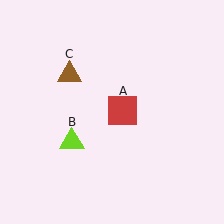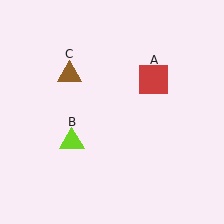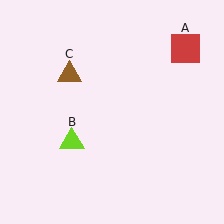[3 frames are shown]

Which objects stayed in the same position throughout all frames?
Lime triangle (object B) and brown triangle (object C) remained stationary.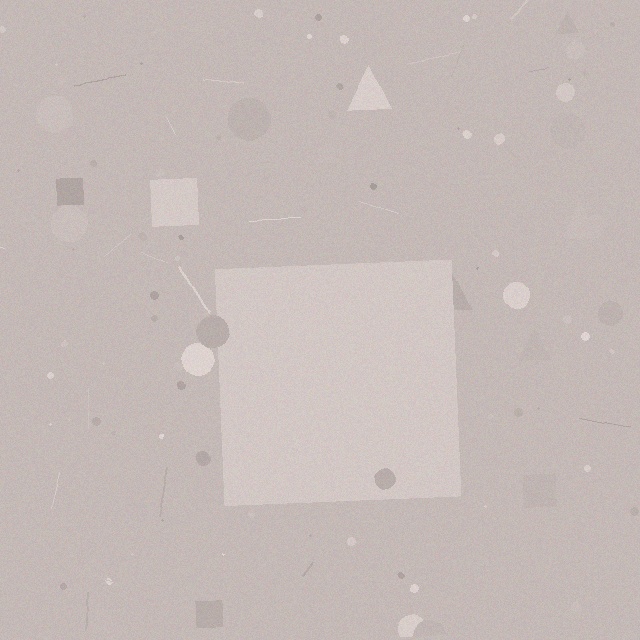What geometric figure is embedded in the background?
A square is embedded in the background.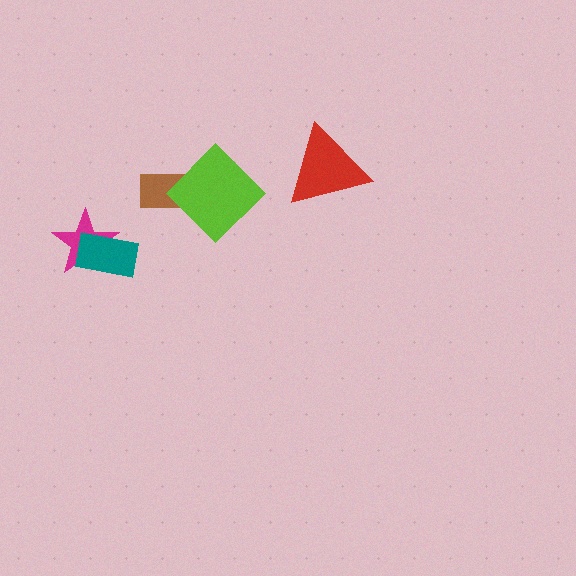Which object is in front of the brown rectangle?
The lime diamond is in front of the brown rectangle.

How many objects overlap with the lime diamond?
1 object overlaps with the lime diamond.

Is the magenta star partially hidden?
Yes, it is partially covered by another shape.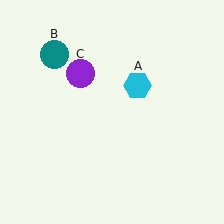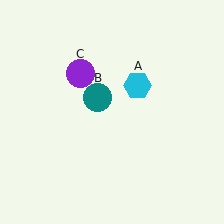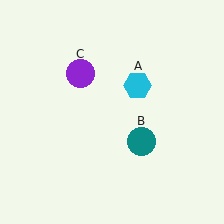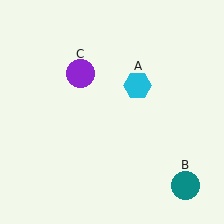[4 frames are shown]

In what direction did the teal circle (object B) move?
The teal circle (object B) moved down and to the right.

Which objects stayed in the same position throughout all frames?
Cyan hexagon (object A) and purple circle (object C) remained stationary.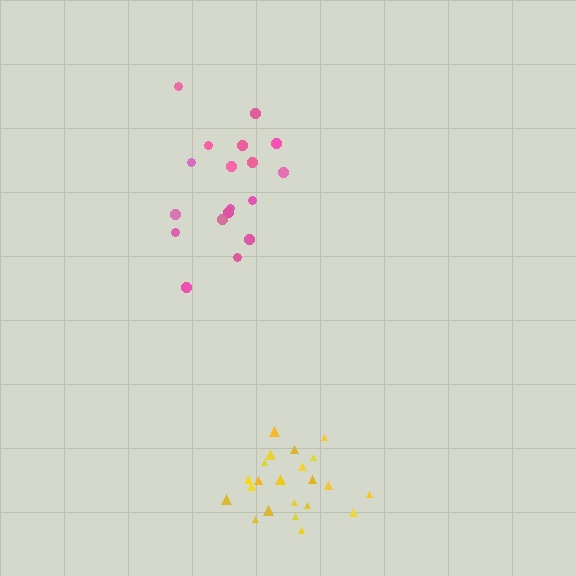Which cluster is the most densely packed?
Yellow.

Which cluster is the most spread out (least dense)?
Pink.